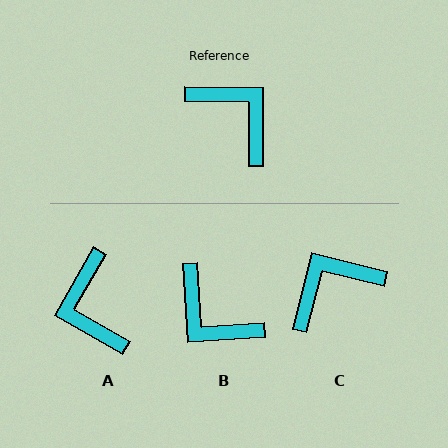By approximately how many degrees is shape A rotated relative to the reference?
Approximately 151 degrees counter-clockwise.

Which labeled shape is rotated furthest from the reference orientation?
B, about 176 degrees away.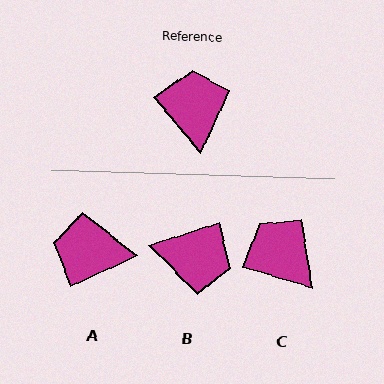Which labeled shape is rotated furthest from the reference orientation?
B, about 112 degrees away.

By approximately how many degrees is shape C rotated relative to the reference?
Approximately 33 degrees counter-clockwise.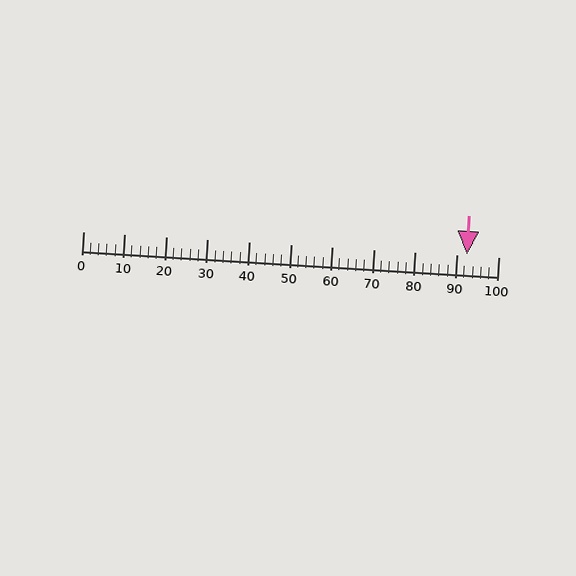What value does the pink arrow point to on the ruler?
The pink arrow points to approximately 92.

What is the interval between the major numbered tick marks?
The major tick marks are spaced 10 units apart.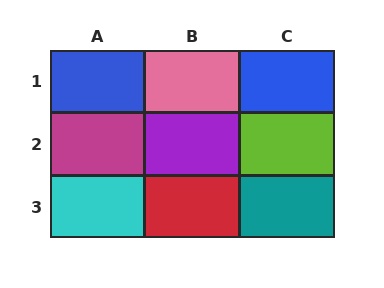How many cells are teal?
1 cell is teal.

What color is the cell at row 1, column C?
Blue.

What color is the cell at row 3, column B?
Red.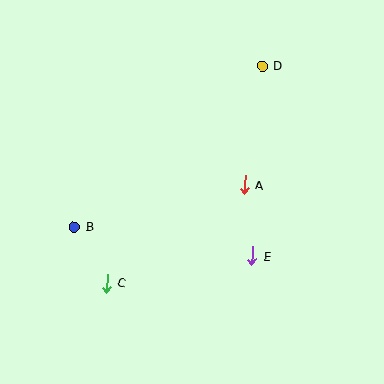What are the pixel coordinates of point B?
Point B is at (74, 227).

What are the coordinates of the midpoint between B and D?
The midpoint between B and D is at (168, 146).